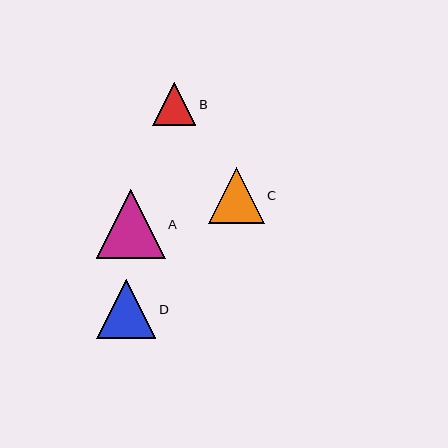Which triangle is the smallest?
Triangle B is the smallest with a size of approximately 43 pixels.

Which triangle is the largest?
Triangle A is the largest with a size of approximately 69 pixels.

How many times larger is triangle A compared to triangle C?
Triangle A is approximately 1.2 times the size of triangle C.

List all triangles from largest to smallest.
From largest to smallest: A, D, C, B.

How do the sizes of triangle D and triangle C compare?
Triangle D and triangle C are approximately the same size.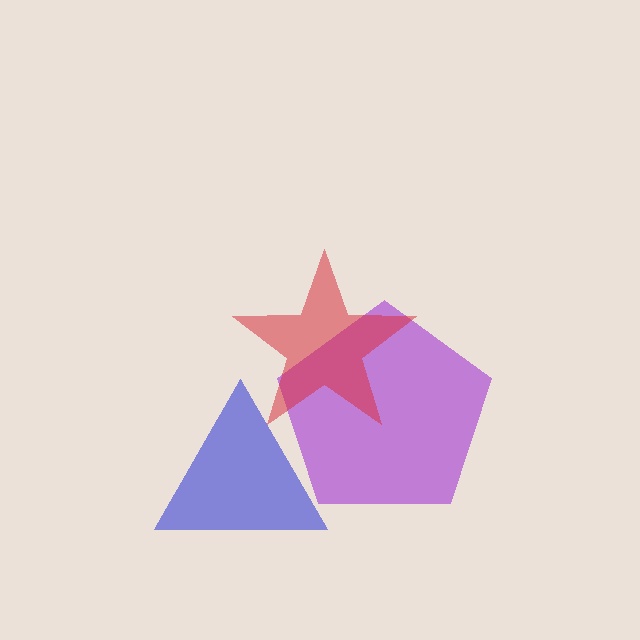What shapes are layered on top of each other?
The layered shapes are: a purple pentagon, a red star, a blue triangle.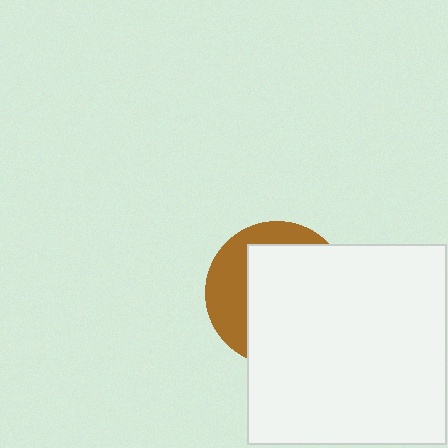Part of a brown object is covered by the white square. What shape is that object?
It is a circle.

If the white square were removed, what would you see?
You would see the complete brown circle.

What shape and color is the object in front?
The object in front is a white square.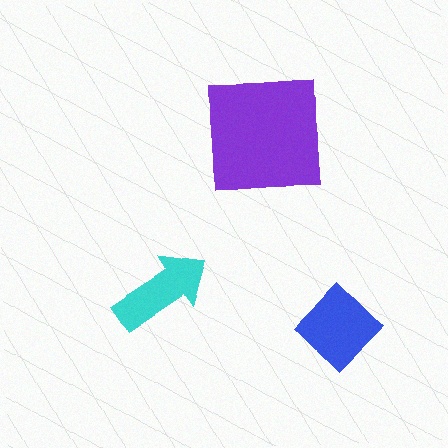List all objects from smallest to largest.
The cyan arrow, the blue diamond, the purple square.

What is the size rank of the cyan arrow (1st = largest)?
3rd.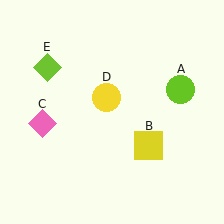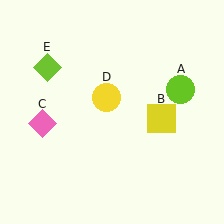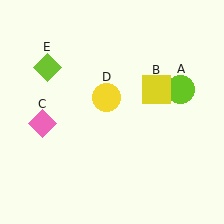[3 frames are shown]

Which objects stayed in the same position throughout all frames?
Lime circle (object A) and pink diamond (object C) and yellow circle (object D) and lime diamond (object E) remained stationary.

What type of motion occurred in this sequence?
The yellow square (object B) rotated counterclockwise around the center of the scene.